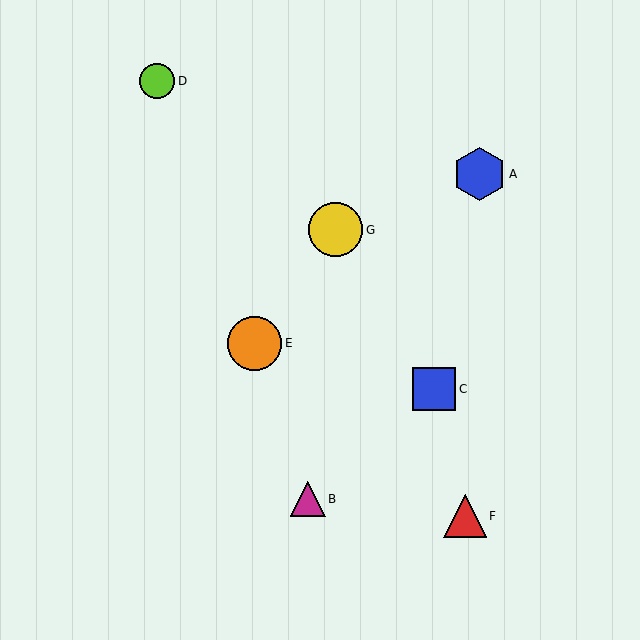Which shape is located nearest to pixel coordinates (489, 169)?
The blue hexagon (labeled A) at (480, 174) is nearest to that location.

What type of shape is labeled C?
Shape C is a blue square.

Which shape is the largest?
The orange circle (labeled E) is the largest.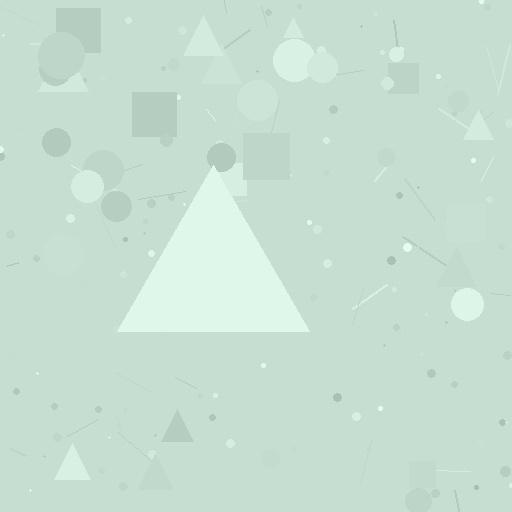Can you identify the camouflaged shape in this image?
The camouflaged shape is a triangle.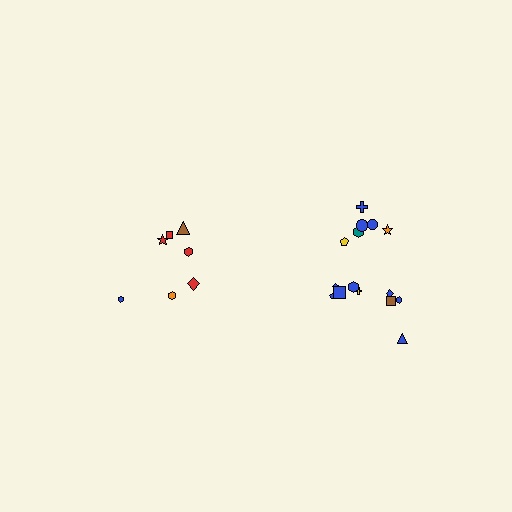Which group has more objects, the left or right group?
The right group.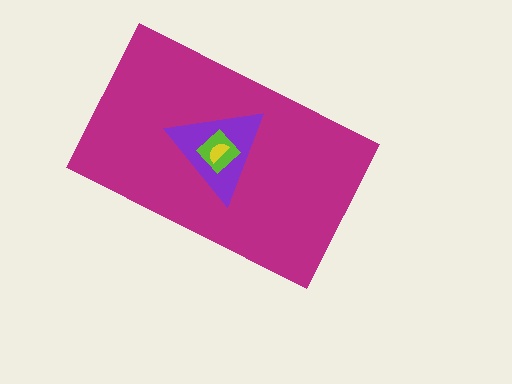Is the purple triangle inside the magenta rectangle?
Yes.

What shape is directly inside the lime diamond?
The yellow semicircle.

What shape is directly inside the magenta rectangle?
The purple triangle.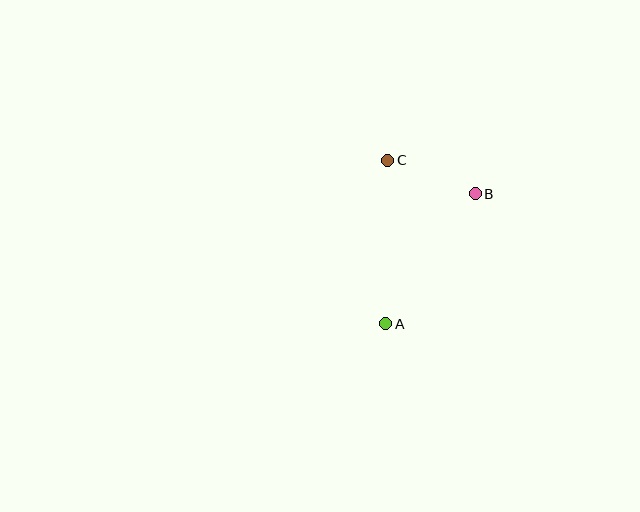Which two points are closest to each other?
Points B and C are closest to each other.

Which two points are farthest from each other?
Points A and C are farthest from each other.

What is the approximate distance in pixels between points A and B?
The distance between A and B is approximately 158 pixels.